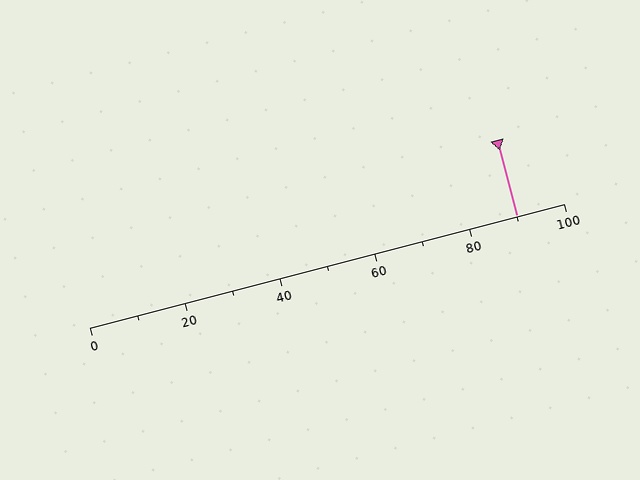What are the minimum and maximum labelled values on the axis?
The axis runs from 0 to 100.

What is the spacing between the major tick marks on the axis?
The major ticks are spaced 20 apart.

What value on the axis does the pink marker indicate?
The marker indicates approximately 90.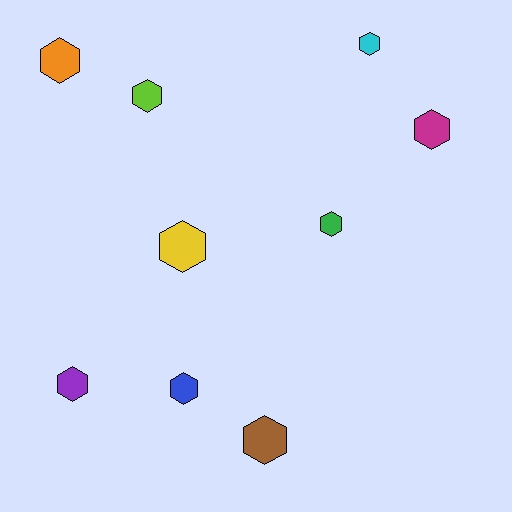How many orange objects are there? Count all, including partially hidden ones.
There is 1 orange object.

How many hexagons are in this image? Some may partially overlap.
There are 9 hexagons.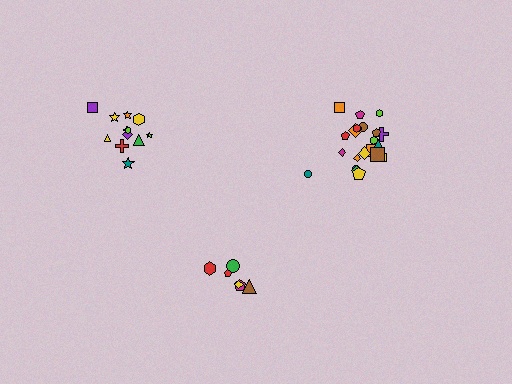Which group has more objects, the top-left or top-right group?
The top-right group.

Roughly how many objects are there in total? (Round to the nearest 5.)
Roughly 40 objects in total.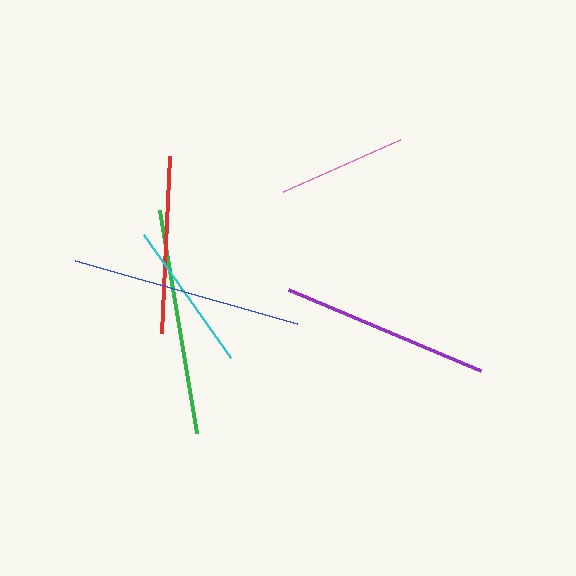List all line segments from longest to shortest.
From longest to shortest: blue, green, purple, red, cyan, pink.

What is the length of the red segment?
The red segment is approximately 177 pixels long.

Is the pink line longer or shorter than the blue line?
The blue line is longer than the pink line.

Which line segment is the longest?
The blue line is the longest at approximately 231 pixels.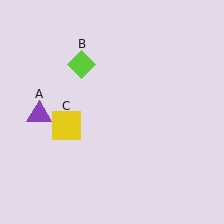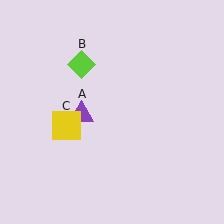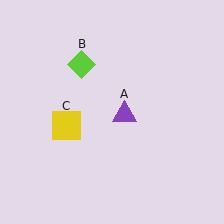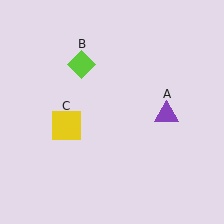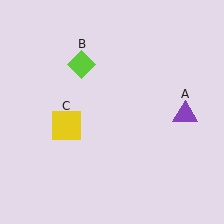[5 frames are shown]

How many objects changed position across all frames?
1 object changed position: purple triangle (object A).